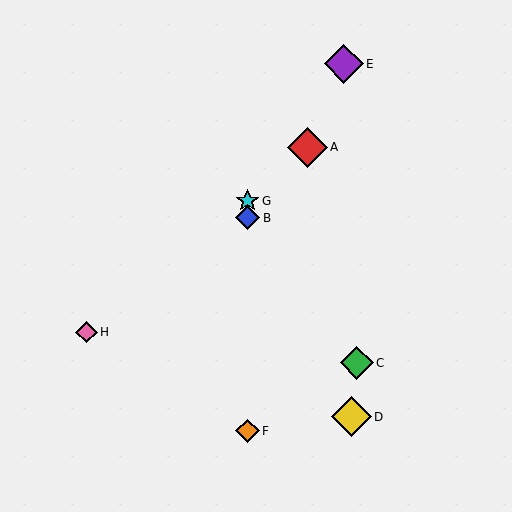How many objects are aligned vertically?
3 objects (B, F, G) are aligned vertically.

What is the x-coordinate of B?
Object B is at x≈248.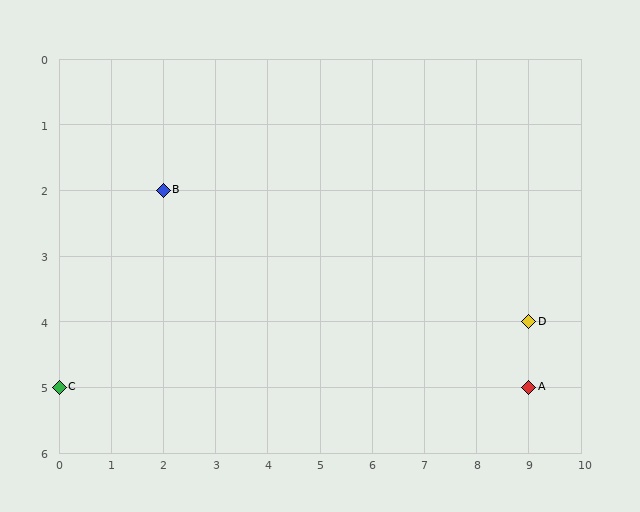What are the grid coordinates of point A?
Point A is at grid coordinates (9, 5).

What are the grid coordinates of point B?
Point B is at grid coordinates (2, 2).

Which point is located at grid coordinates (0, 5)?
Point C is at (0, 5).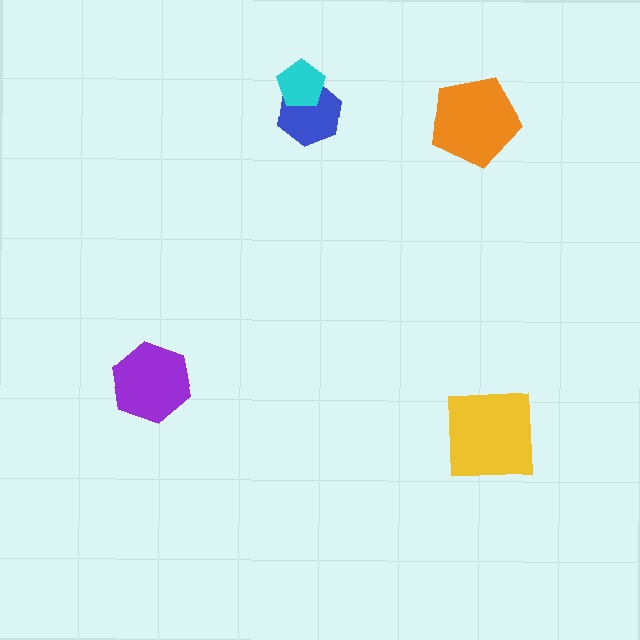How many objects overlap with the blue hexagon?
1 object overlaps with the blue hexagon.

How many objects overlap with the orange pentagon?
0 objects overlap with the orange pentagon.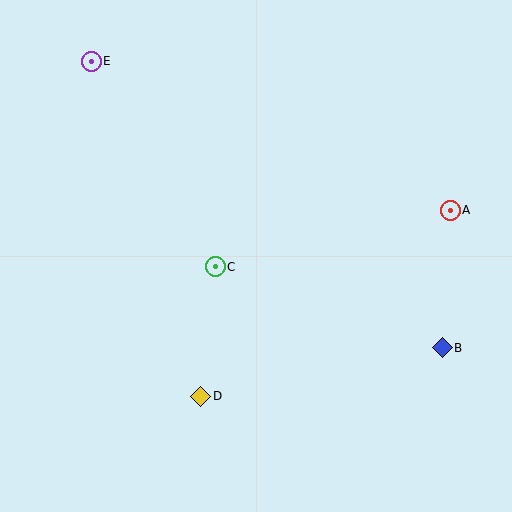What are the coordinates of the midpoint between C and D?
The midpoint between C and D is at (208, 331).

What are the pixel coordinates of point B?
Point B is at (442, 348).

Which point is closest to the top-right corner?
Point A is closest to the top-right corner.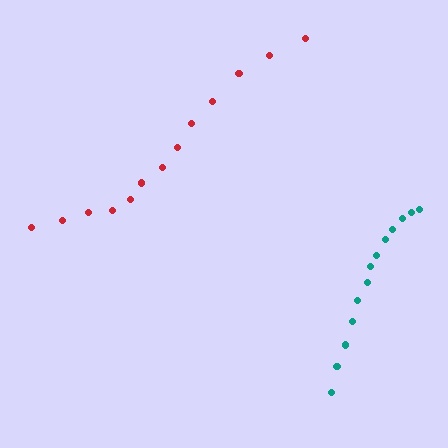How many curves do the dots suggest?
There are 2 distinct paths.